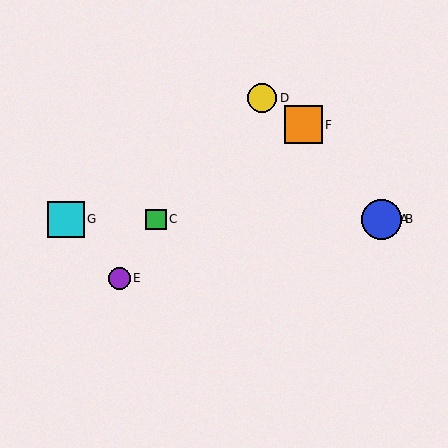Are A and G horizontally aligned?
Yes, both are at y≈219.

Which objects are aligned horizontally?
Objects A, B, C, G are aligned horizontally.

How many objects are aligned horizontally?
4 objects (A, B, C, G) are aligned horizontally.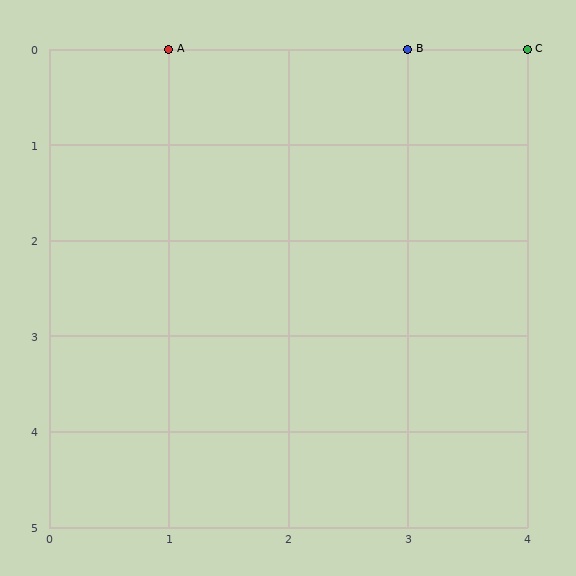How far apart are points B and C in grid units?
Points B and C are 1 column apart.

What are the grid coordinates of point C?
Point C is at grid coordinates (4, 0).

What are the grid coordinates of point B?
Point B is at grid coordinates (3, 0).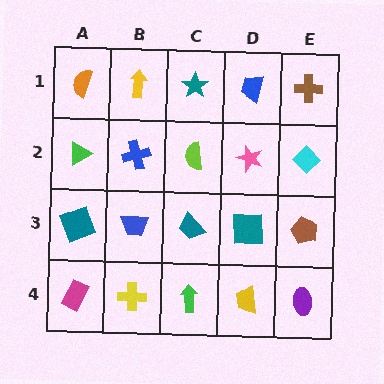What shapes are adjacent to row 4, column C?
A teal trapezoid (row 3, column C), a yellow cross (row 4, column B), a yellow trapezoid (row 4, column D).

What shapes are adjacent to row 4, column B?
A blue trapezoid (row 3, column B), a magenta rectangle (row 4, column A), a green arrow (row 4, column C).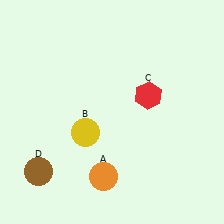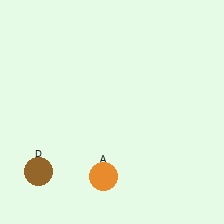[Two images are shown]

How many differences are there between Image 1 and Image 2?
There are 2 differences between the two images.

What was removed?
The yellow circle (B), the red hexagon (C) were removed in Image 2.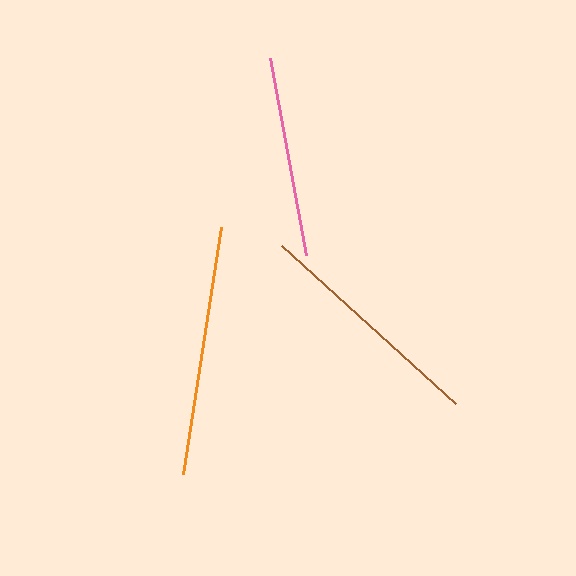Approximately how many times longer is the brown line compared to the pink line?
The brown line is approximately 1.2 times the length of the pink line.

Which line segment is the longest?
The orange line is the longest at approximately 250 pixels.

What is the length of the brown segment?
The brown segment is approximately 235 pixels long.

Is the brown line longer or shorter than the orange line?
The orange line is longer than the brown line.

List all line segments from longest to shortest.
From longest to shortest: orange, brown, pink.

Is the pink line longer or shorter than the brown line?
The brown line is longer than the pink line.